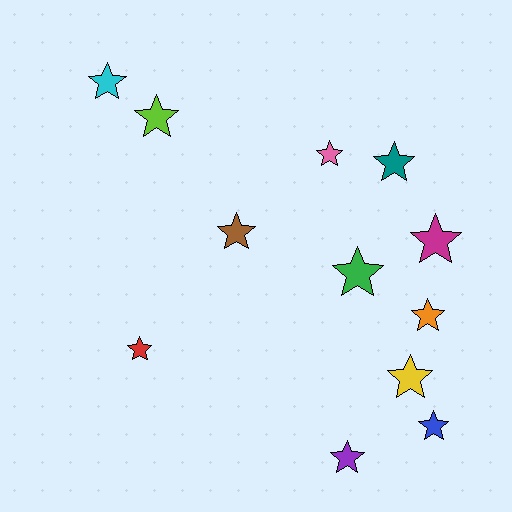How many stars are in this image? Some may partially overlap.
There are 12 stars.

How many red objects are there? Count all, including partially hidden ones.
There is 1 red object.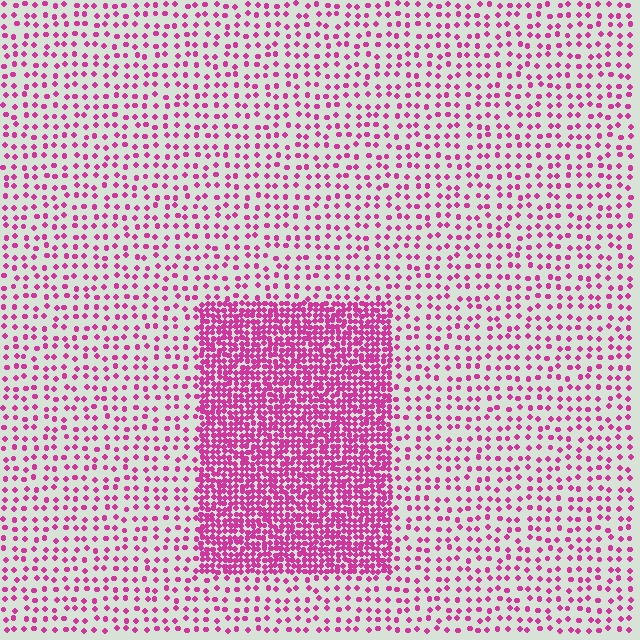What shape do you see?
I see a rectangle.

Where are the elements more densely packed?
The elements are more densely packed inside the rectangle boundary.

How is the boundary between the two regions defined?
The boundary is defined by a change in element density (approximately 3.1x ratio). All elements are the same color, size, and shape.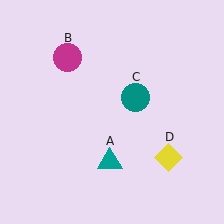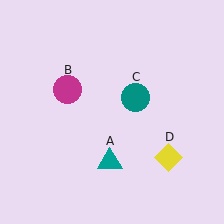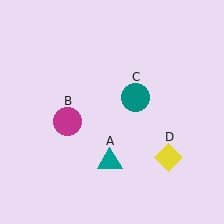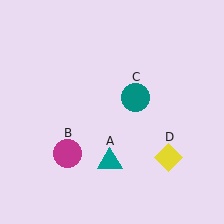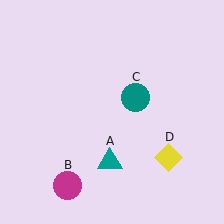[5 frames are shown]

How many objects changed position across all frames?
1 object changed position: magenta circle (object B).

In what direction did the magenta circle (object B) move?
The magenta circle (object B) moved down.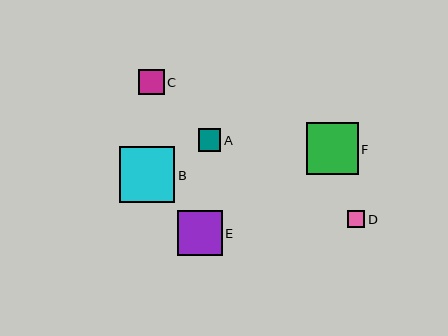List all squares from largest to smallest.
From largest to smallest: B, F, E, C, A, D.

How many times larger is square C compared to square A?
Square C is approximately 1.1 times the size of square A.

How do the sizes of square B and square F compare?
Square B and square F are approximately the same size.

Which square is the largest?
Square B is the largest with a size of approximately 55 pixels.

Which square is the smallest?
Square D is the smallest with a size of approximately 17 pixels.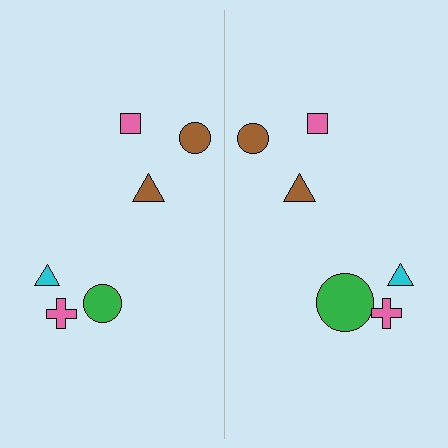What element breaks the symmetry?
The green circle on the right side has a different size than its mirror counterpart.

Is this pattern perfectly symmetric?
No, the pattern is not perfectly symmetric. The green circle on the right side has a different size than its mirror counterpart.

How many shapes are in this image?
There are 12 shapes in this image.